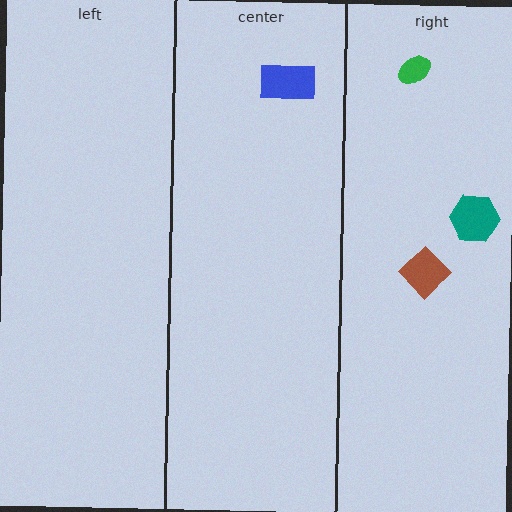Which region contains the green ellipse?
The right region.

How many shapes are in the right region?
3.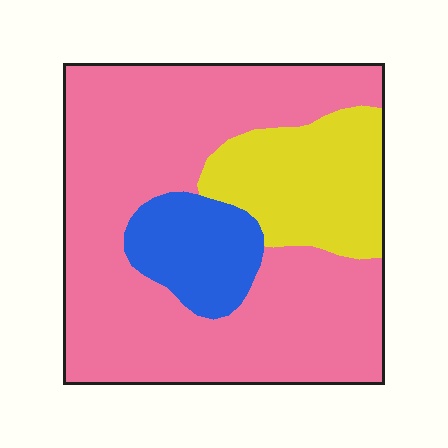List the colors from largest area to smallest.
From largest to smallest: pink, yellow, blue.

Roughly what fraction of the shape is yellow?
Yellow covers roughly 20% of the shape.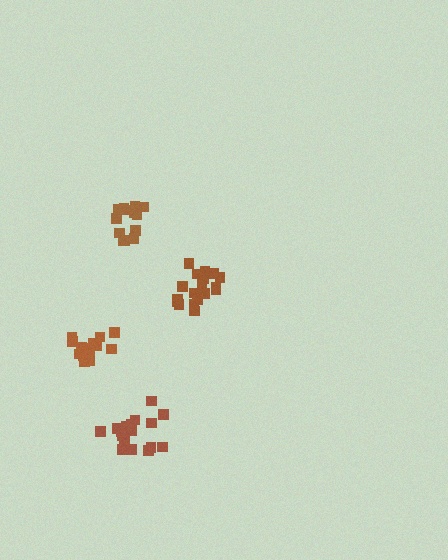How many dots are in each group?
Group 1: 17 dots, Group 2: 18 dots, Group 3: 15 dots, Group 4: 14 dots (64 total).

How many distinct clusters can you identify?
There are 4 distinct clusters.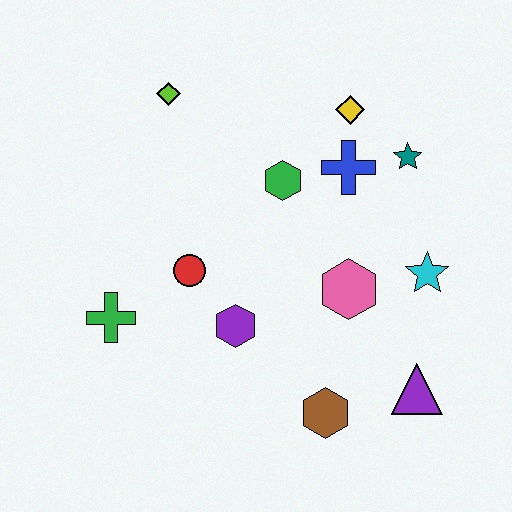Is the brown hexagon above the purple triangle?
No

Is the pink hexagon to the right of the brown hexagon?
Yes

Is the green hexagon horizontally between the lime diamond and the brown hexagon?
Yes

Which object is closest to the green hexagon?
The blue cross is closest to the green hexagon.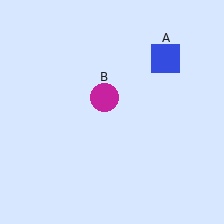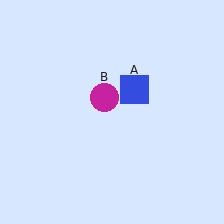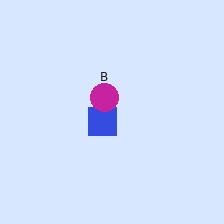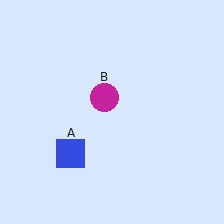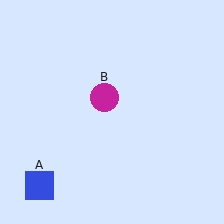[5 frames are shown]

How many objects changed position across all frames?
1 object changed position: blue square (object A).